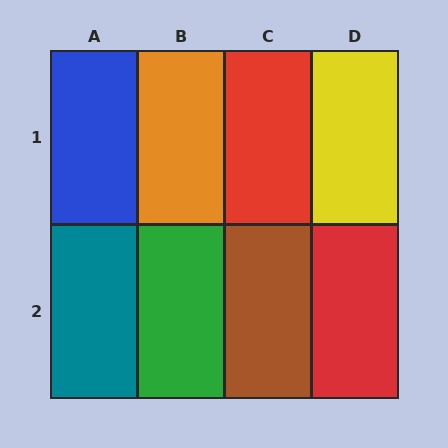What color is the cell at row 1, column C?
Red.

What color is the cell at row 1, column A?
Blue.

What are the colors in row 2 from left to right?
Teal, green, brown, red.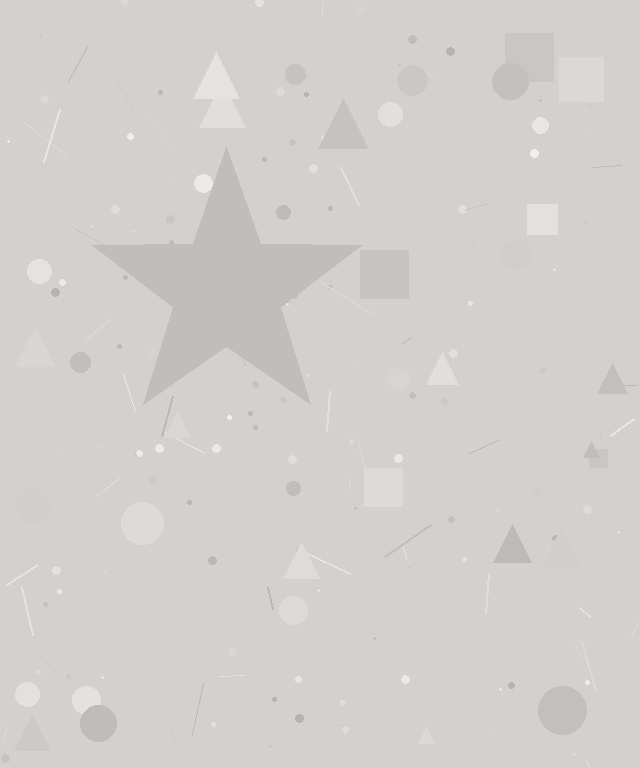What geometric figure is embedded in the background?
A star is embedded in the background.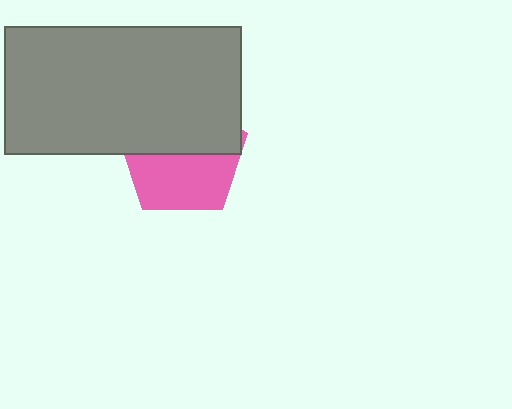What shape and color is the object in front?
The object in front is a gray rectangle.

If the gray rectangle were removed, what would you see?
You would see the complete pink pentagon.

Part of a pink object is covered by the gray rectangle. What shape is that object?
It is a pentagon.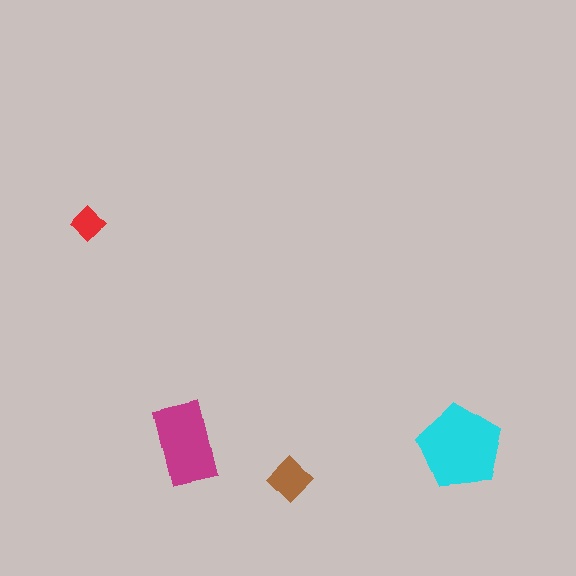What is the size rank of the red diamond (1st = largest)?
4th.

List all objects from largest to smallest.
The cyan pentagon, the magenta rectangle, the brown diamond, the red diamond.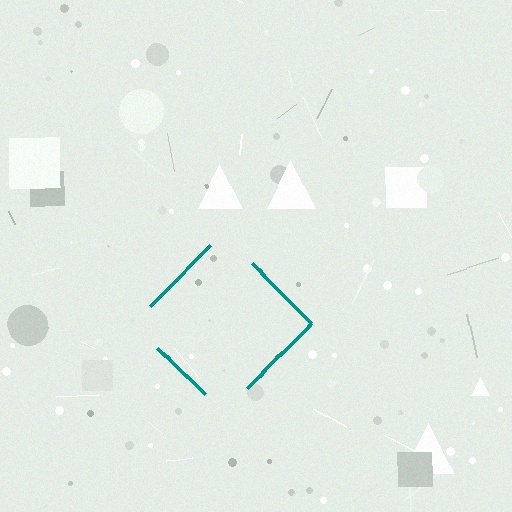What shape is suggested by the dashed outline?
The dashed outline suggests a diamond.